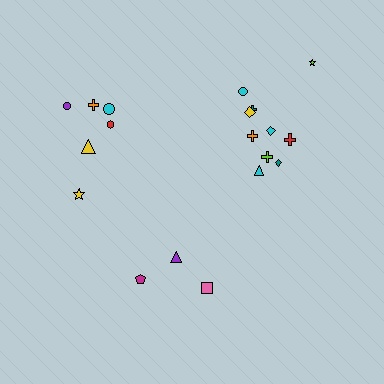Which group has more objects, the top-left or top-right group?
The top-right group.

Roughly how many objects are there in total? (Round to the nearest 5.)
Roughly 20 objects in total.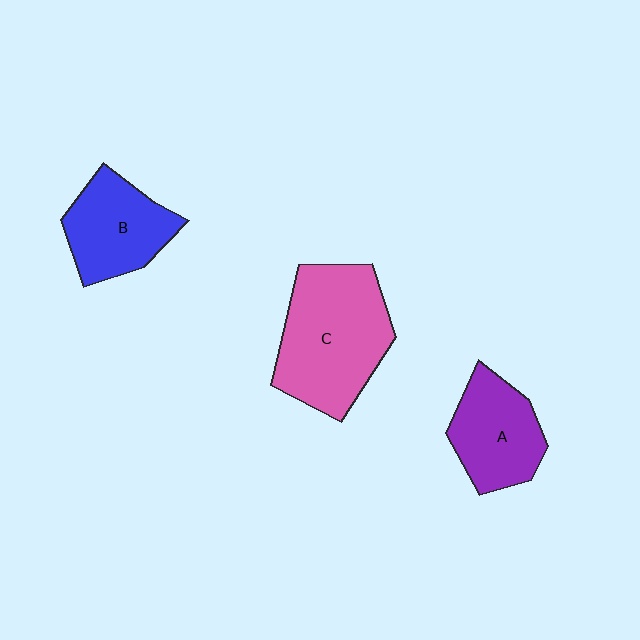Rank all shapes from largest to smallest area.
From largest to smallest: C (pink), B (blue), A (purple).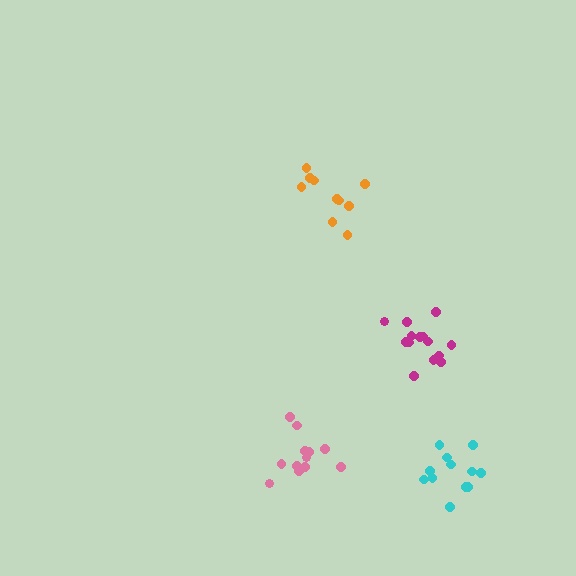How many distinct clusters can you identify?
There are 4 distinct clusters.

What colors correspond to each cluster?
The clusters are colored: magenta, cyan, orange, pink.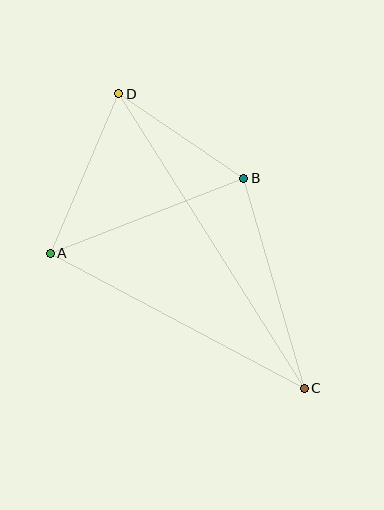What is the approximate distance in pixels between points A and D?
The distance between A and D is approximately 174 pixels.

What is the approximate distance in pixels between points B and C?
The distance between B and C is approximately 218 pixels.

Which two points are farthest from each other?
Points C and D are farthest from each other.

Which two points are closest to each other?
Points B and D are closest to each other.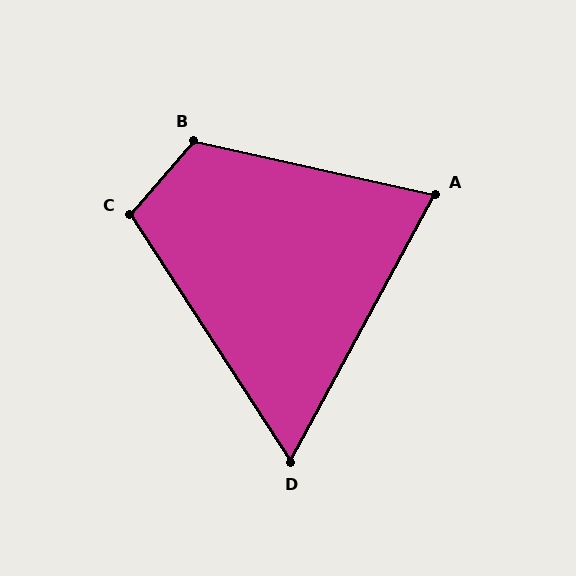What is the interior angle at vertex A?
Approximately 74 degrees (acute).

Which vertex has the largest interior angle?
B, at approximately 118 degrees.